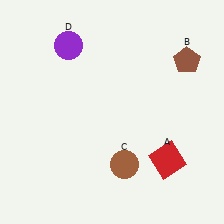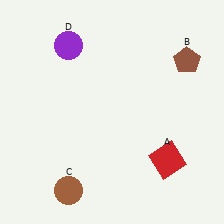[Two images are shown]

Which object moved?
The brown circle (C) moved left.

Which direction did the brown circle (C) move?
The brown circle (C) moved left.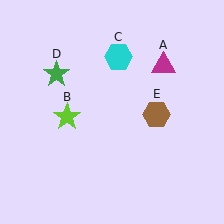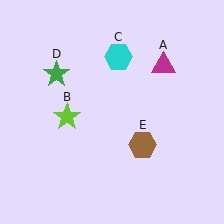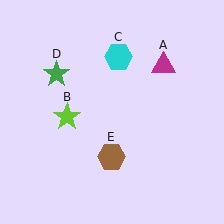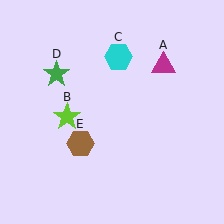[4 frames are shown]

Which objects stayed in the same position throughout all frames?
Magenta triangle (object A) and lime star (object B) and cyan hexagon (object C) and green star (object D) remained stationary.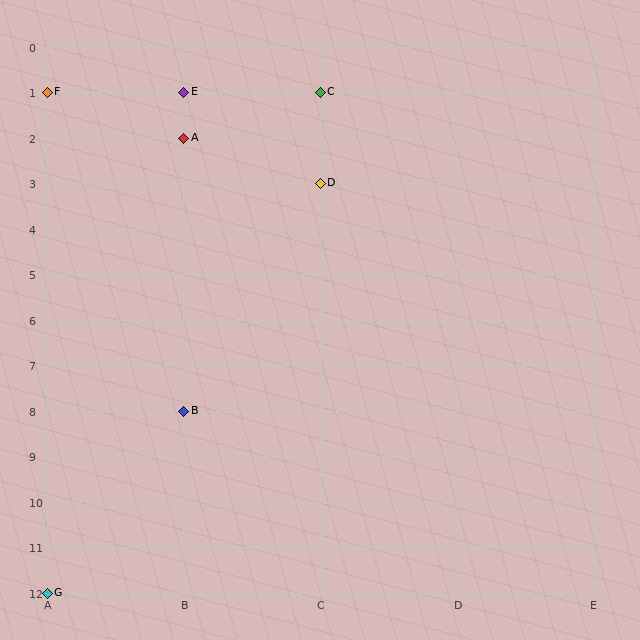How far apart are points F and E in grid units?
Points F and E are 1 column apart.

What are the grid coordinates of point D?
Point D is at grid coordinates (C, 3).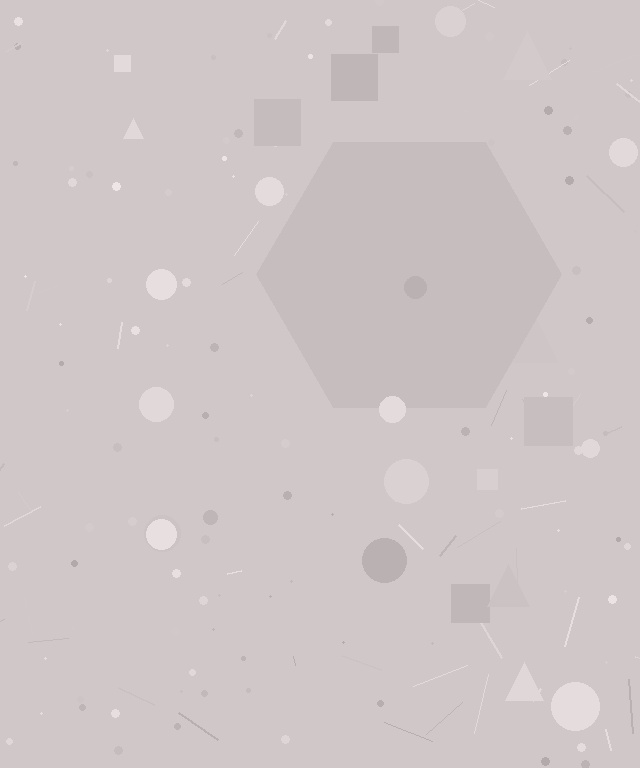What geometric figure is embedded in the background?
A hexagon is embedded in the background.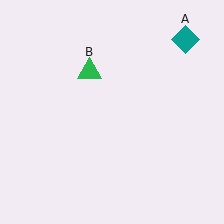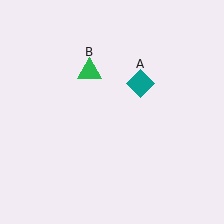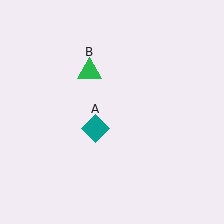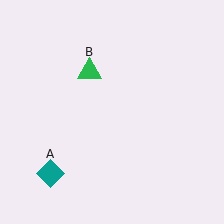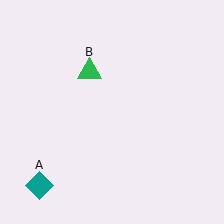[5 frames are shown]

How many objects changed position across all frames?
1 object changed position: teal diamond (object A).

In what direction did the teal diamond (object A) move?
The teal diamond (object A) moved down and to the left.